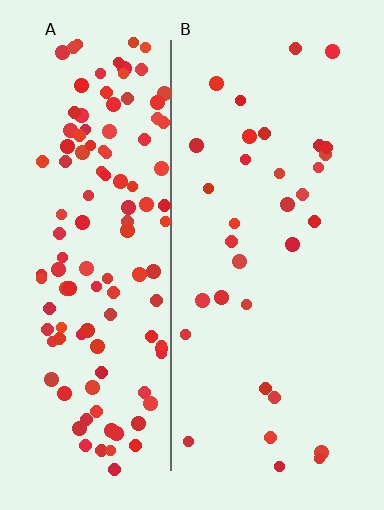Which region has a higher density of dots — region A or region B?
A (the left).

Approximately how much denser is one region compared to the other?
Approximately 3.8× — region A over region B.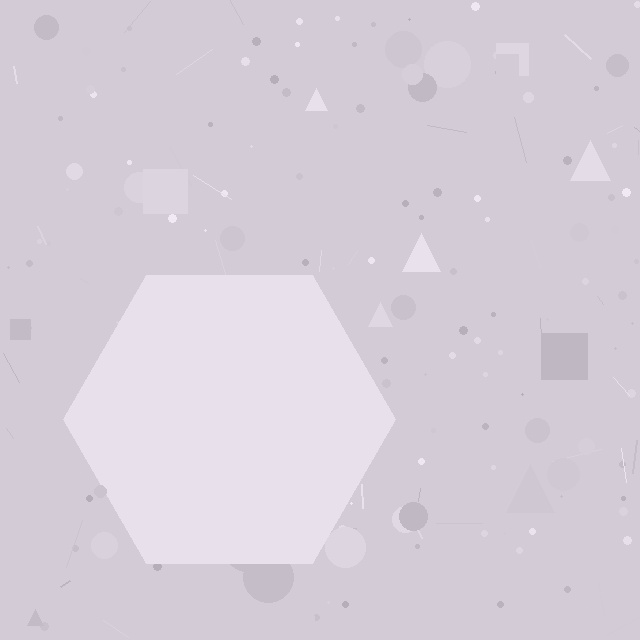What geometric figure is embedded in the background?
A hexagon is embedded in the background.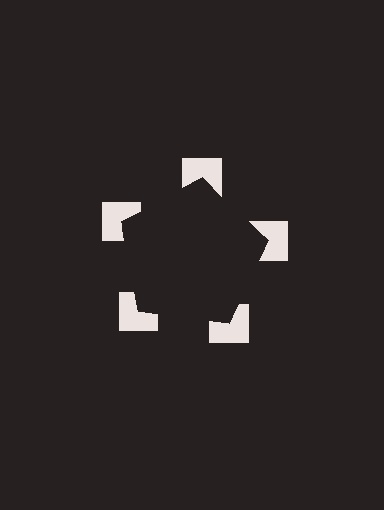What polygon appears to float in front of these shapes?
An illusory pentagon — its edges are inferred from the aligned wedge cuts in the notched squares, not physically drawn.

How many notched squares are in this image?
There are 5 — one at each vertex of the illusory pentagon.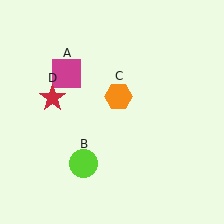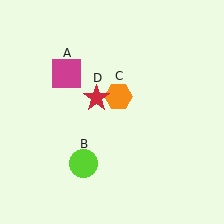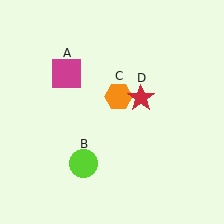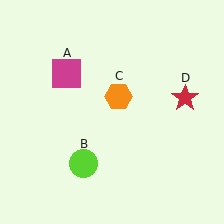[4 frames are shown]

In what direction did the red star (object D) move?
The red star (object D) moved right.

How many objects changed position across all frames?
1 object changed position: red star (object D).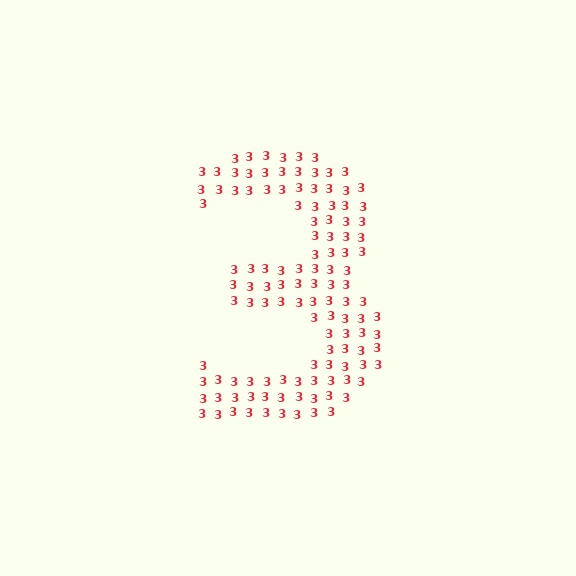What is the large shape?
The large shape is the digit 3.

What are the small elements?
The small elements are digit 3's.